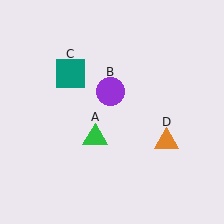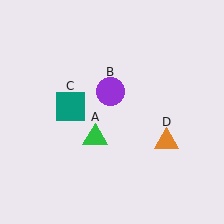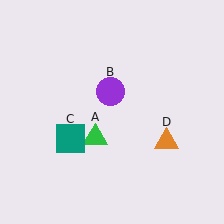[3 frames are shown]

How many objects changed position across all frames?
1 object changed position: teal square (object C).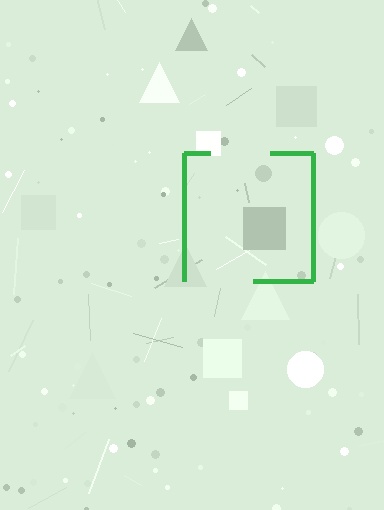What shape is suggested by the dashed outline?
The dashed outline suggests a square.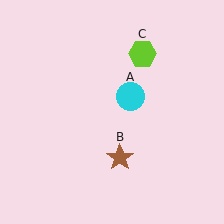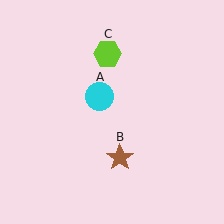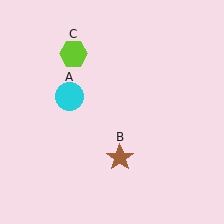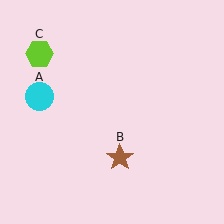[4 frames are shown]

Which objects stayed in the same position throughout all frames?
Brown star (object B) remained stationary.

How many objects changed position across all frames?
2 objects changed position: cyan circle (object A), lime hexagon (object C).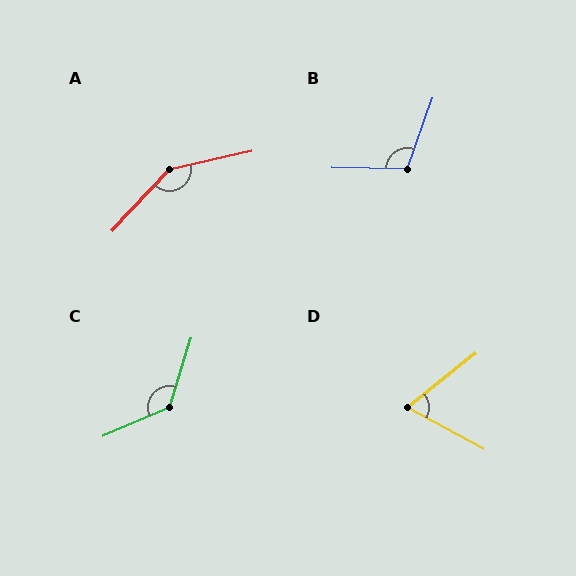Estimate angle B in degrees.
Approximately 108 degrees.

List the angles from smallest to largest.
D (67°), B (108°), C (131°), A (146°).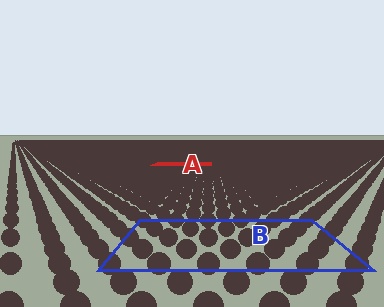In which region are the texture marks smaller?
The texture marks are smaller in region A, because it is farther away.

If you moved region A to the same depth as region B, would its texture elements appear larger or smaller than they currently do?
They would appear larger. At a closer depth, the same texture elements are projected at a bigger on-screen size.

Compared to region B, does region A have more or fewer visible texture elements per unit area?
Region A has more texture elements per unit area — they are packed more densely because it is farther away.